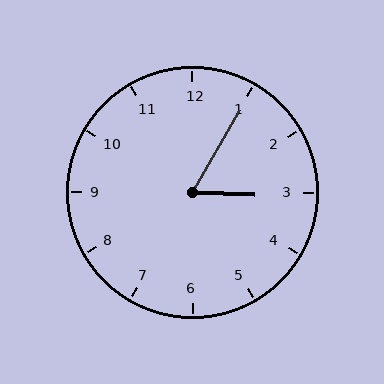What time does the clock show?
3:05.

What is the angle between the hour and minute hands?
Approximately 62 degrees.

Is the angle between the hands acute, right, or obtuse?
It is acute.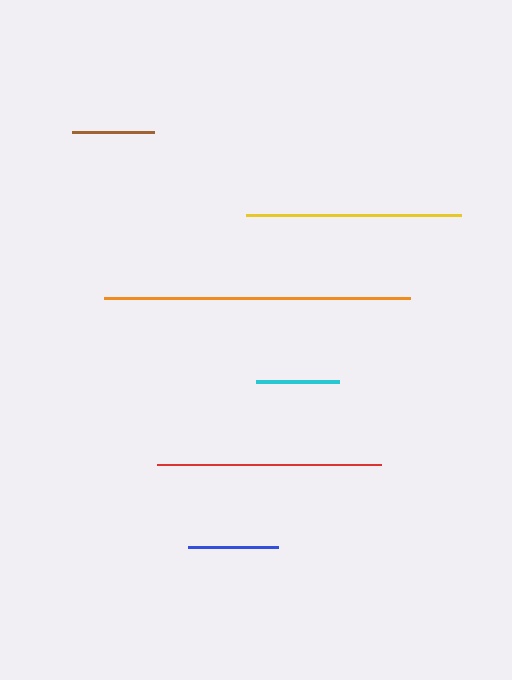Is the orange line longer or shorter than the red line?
The orange line is longer than the red line.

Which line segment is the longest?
The orange line is the longest at approximately 306 pixels.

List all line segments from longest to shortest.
From longest to shortest: orange, red, yellow, blue, cyan, brown.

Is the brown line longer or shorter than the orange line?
The orange line is longer than the brown line.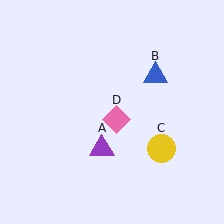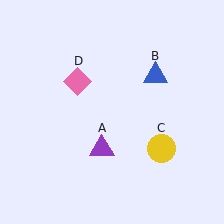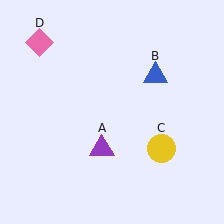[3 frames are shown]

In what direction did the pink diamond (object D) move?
The pink diamond (object D) moved up and to the left.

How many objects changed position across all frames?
1 object changed position: pink diamond (object D).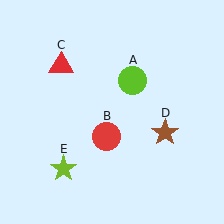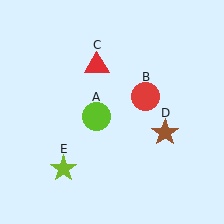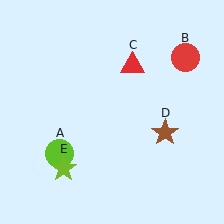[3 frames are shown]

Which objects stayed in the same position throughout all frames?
Brown star (object D) and lime star (object E) remained stationary.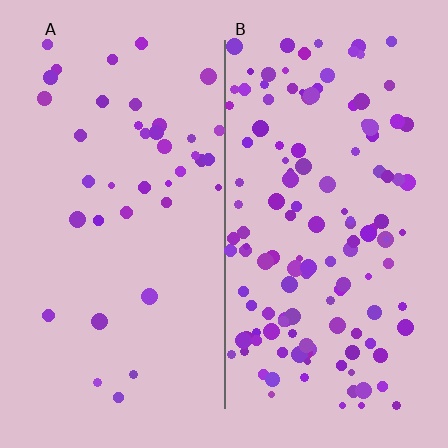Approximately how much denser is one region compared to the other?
Approximately 3.4× — region B over region A.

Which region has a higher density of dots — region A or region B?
B (the right).